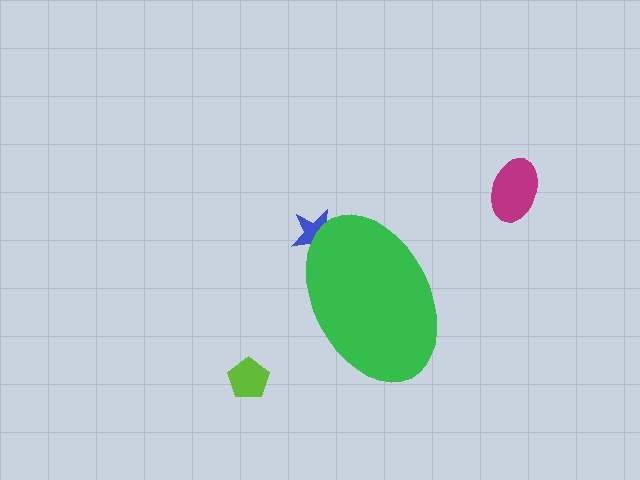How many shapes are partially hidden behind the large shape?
1 shape is partially hidden.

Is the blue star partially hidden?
Yes, the blue star is partially hidden behind the green ellipse.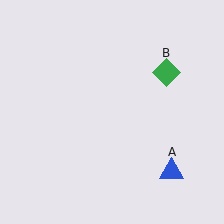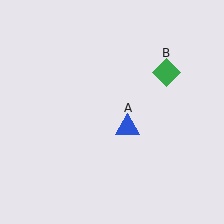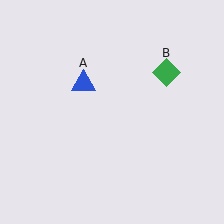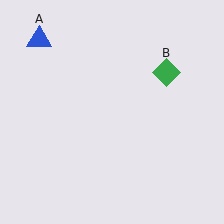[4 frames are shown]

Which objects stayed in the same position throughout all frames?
Green diamond (object B) remained stationary.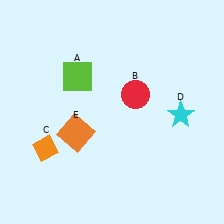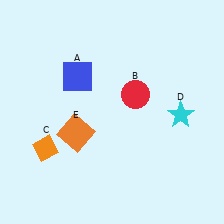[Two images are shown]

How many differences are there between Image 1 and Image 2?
There is 1 difference between the two images.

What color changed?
The square (A) changed from lime in Image 1 to blue in Image 2.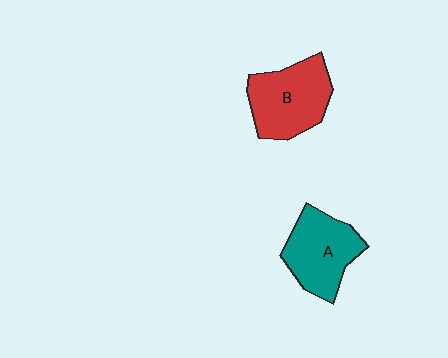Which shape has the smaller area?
Shape A (teal).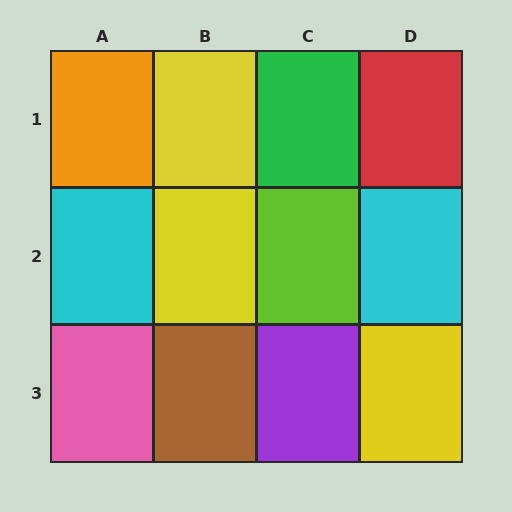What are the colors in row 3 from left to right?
Pink, brown, purple, yellow.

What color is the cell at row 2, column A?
Cyan.